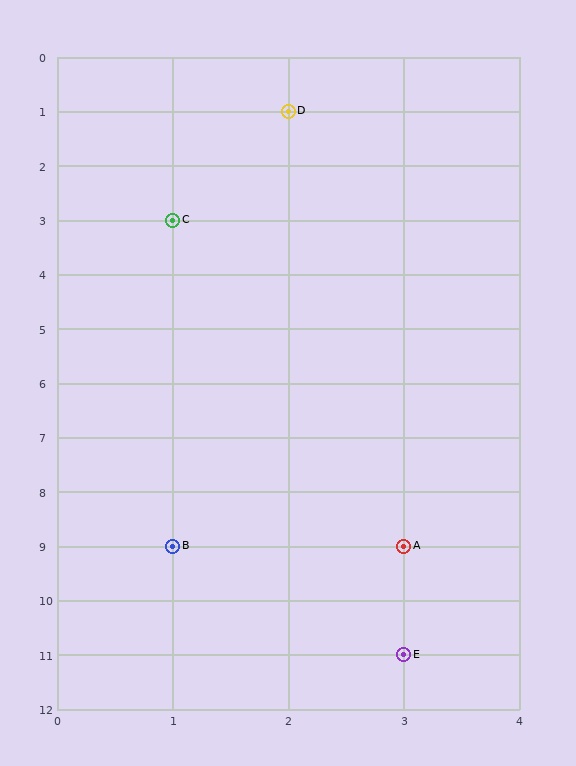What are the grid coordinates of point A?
Point A is at grid coordinates (3, 9).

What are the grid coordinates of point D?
Point D is at grid coordinates (2, 1).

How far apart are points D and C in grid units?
Points D and C are 1 column and 2 rows apart (about 2.2 grid units diagonally).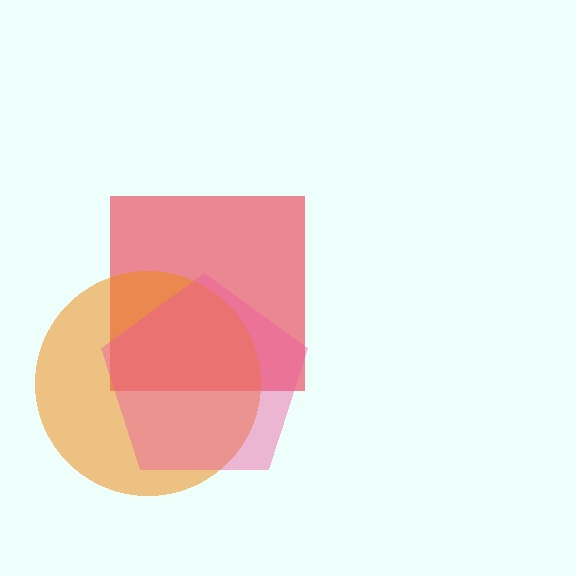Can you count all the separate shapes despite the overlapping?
Yes, there are 3 separate shapes.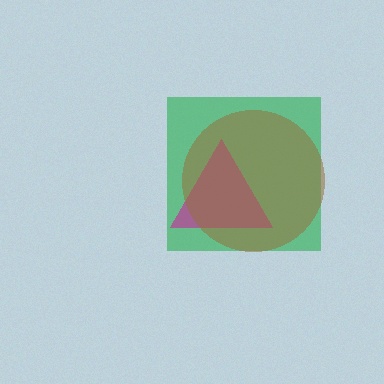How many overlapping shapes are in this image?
There are 3 overlapping shapes in the image.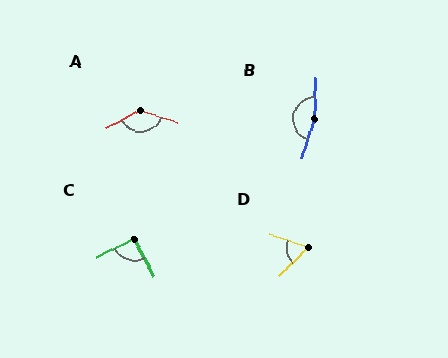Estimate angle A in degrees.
Approximately 134 degrees.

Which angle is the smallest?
D, at approximately 63 degrees.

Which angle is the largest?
B, at approximately 164 degrees.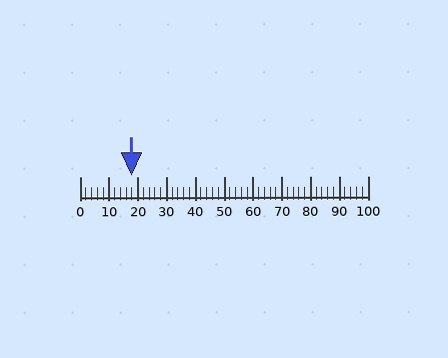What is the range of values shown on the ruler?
The ruler shows values from 0 to 100.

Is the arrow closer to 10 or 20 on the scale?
The arrow is closer to 20.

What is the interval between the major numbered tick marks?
The major tick marks are spaced 10 units apart.